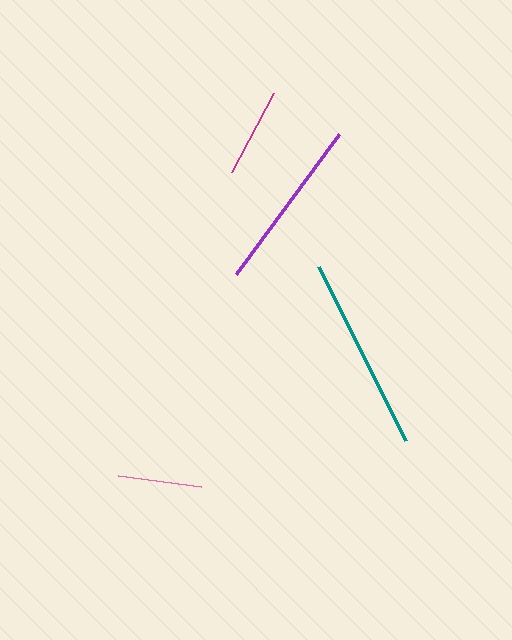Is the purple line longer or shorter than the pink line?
The purple line is longer than the pink line.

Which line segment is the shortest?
The pink line is the shortest at approximately 84 pixels.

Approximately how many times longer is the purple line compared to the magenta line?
The purple line is approximately 1.9 times the length of the magenta line.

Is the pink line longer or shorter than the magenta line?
The magenta line is longer than the pink line.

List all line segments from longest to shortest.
From longest to shortest: teal, purple, magenta, pink.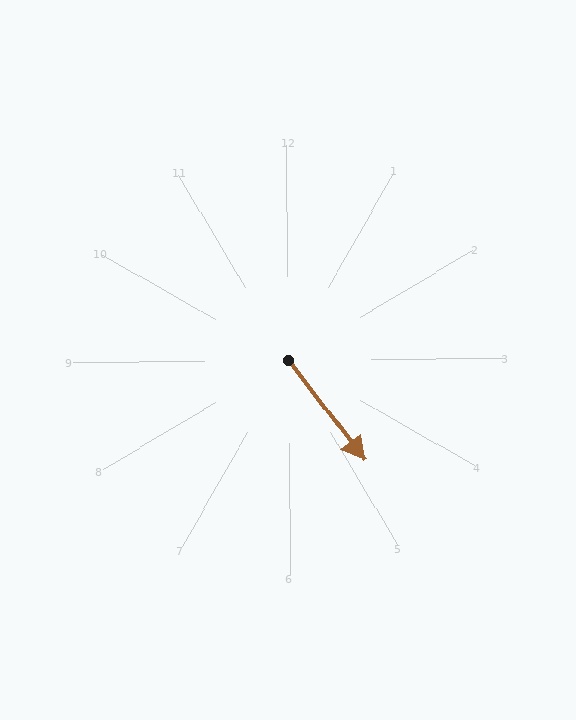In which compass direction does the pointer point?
Southeast.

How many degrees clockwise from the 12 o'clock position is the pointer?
Approximately 143 degrees.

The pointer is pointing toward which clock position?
Roughly 5 o'clock.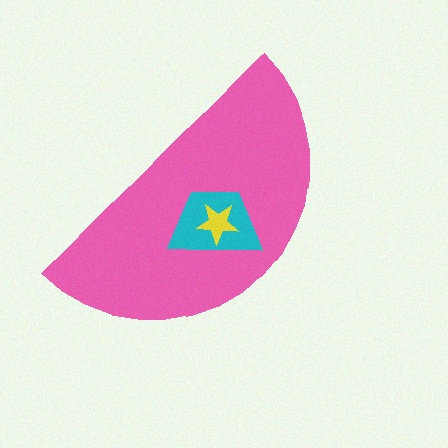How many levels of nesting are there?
3.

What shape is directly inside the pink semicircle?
The cyan trapezoid.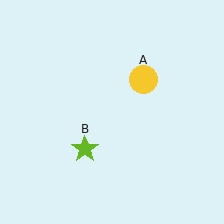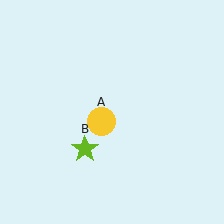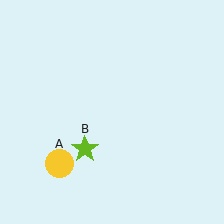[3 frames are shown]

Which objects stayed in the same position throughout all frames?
Lime star (object B) remained stationary.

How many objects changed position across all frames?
1 object changed position: yellow circle (object A).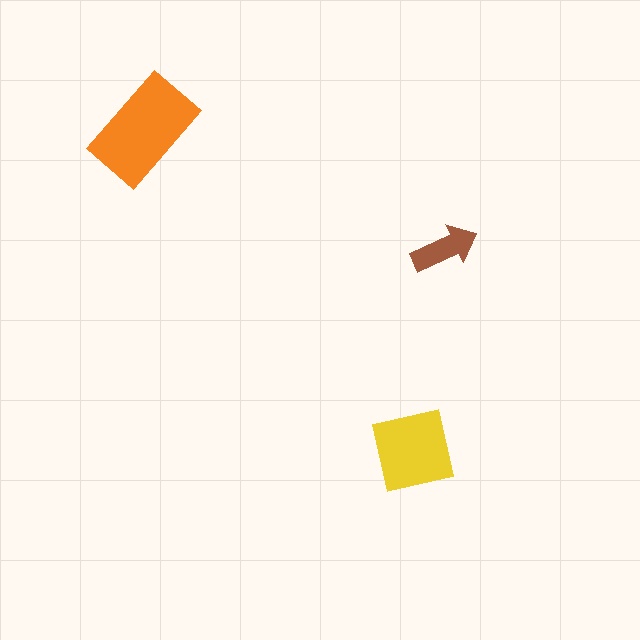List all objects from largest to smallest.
The orange rectangle, the yellow square, the brown arrow.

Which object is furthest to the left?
The orange rectangle is leftmost.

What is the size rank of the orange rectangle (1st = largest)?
1st.